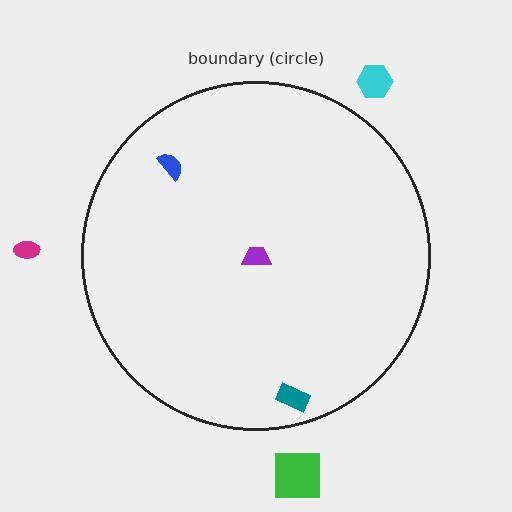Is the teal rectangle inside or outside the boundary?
Inside.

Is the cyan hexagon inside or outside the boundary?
Outside.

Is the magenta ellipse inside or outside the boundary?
Outside.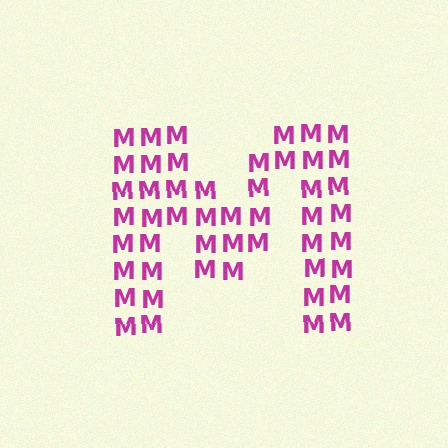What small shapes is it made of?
It is made of small letter M's.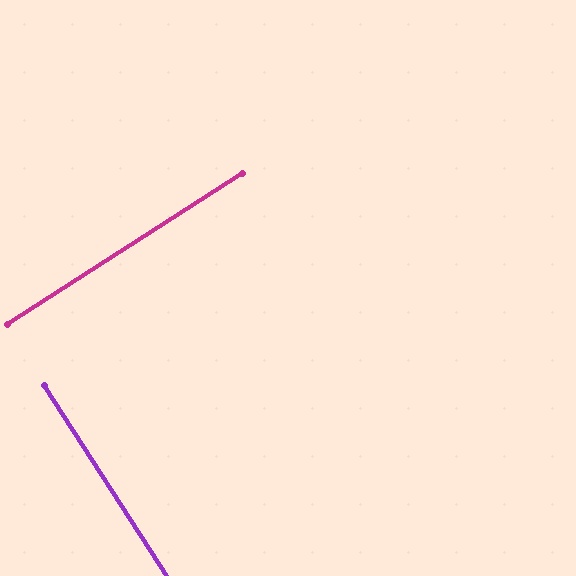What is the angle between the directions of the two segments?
Approximately 90 degrees.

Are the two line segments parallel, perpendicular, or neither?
Perpendicular — they meet at approximately 90°.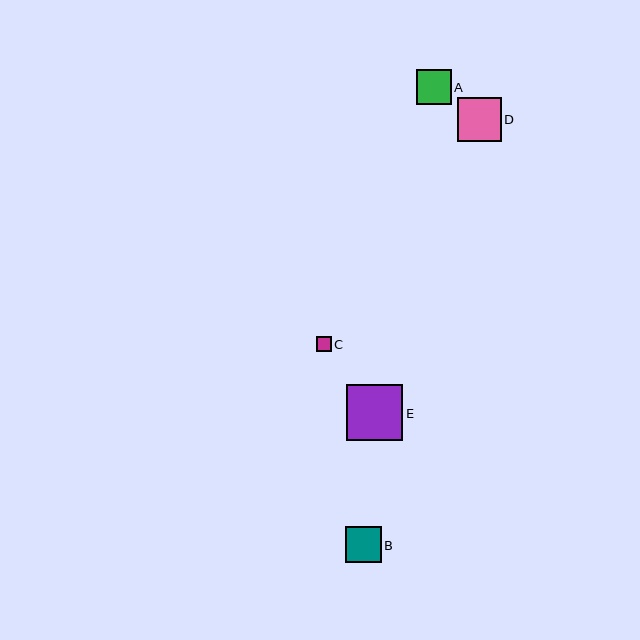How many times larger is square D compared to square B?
Square D is approximately 1.2 times the size of square B.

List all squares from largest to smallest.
From largest to smallest: E, D, B, A, C.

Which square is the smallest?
Square C is the smallest with a size of approximately 15 pixels.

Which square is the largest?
Square E is the largest with a size of approximately 56 pixels.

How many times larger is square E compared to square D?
Square E is approximately 1.3 times the size of square D.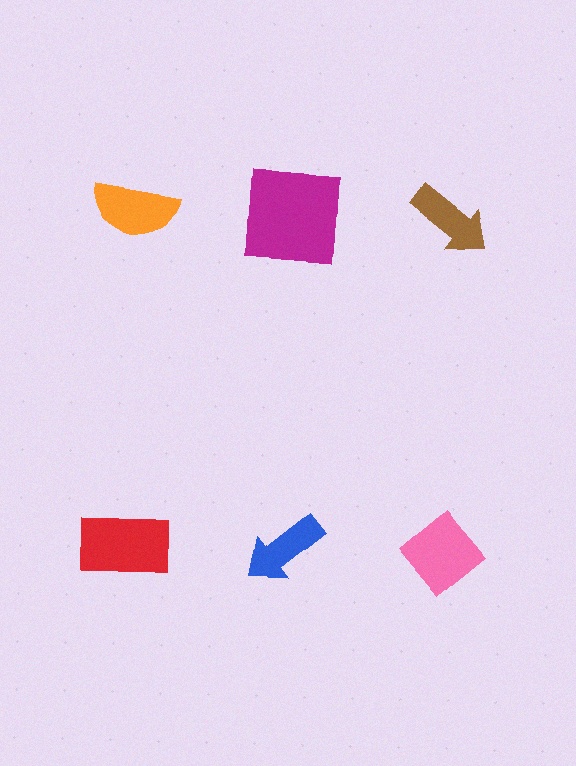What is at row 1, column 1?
An orange semicircle.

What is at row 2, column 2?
A blue arrow.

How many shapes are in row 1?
3 shapes.